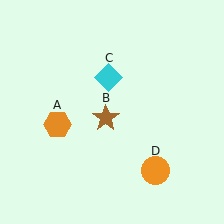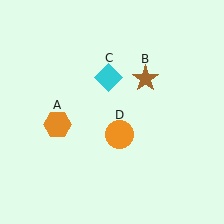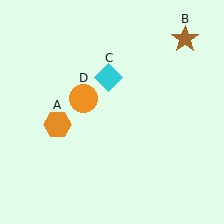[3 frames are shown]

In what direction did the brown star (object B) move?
The brown star (object B) moved up and to the right.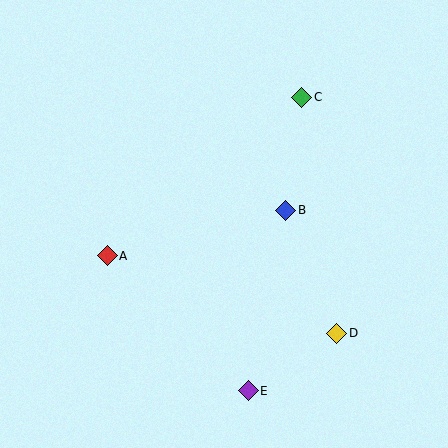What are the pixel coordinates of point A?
Point A is at (107, 256).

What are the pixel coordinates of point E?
Point E is at (248, 391).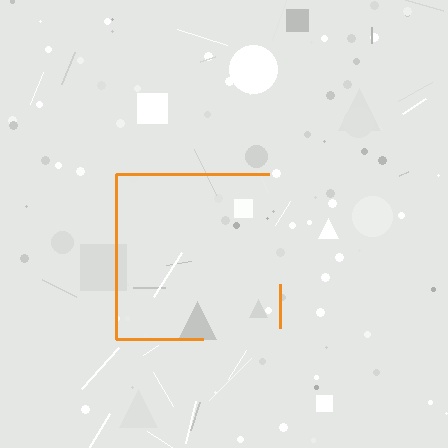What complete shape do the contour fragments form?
The contour fragments form a square.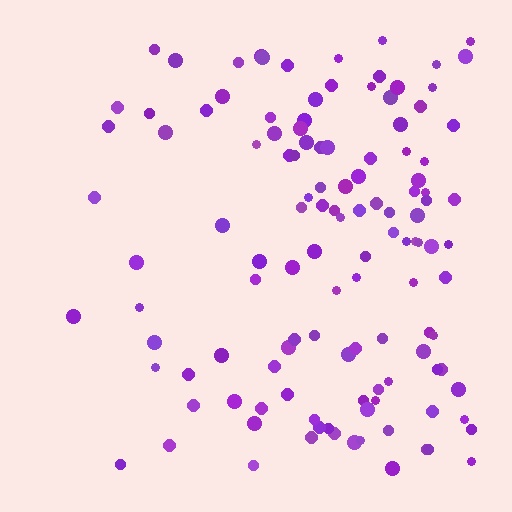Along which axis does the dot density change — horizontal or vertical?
Horizontal.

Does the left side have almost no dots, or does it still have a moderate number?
Still a moderate number, just noticeably fewer than the right.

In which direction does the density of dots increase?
From left to right, with the right side densest.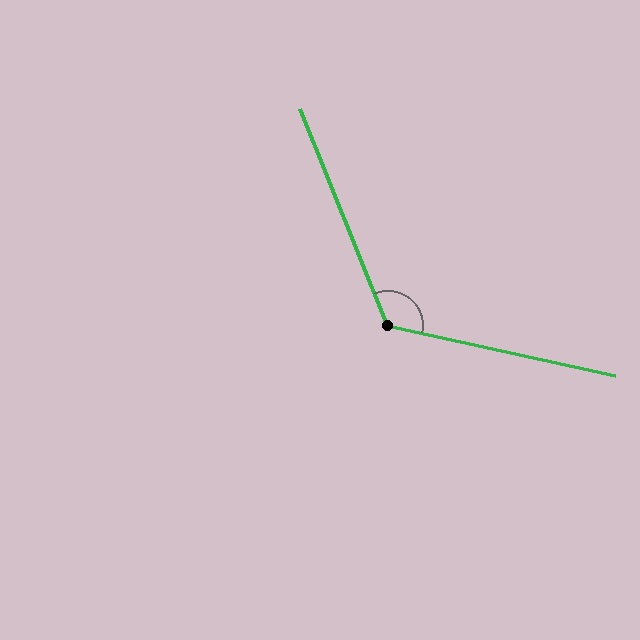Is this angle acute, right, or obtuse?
It is obtuse.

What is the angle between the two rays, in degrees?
Approximately 124 degrees.